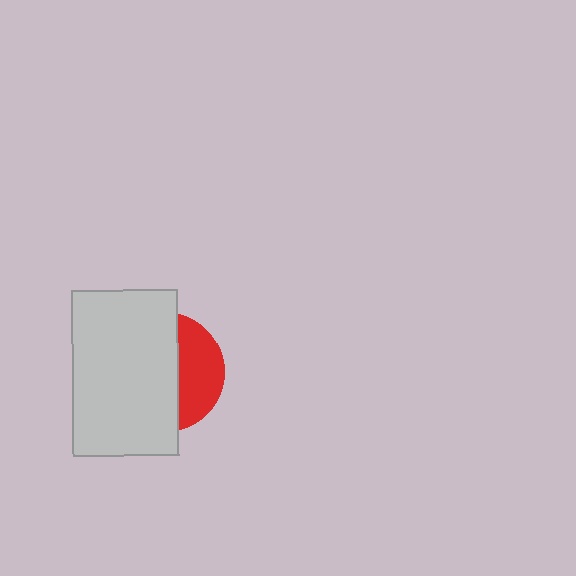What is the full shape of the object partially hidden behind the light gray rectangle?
The partially hidden object is a red circle.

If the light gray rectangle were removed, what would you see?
You would see the complete red circle.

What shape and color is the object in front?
The object in front is a light gray rectangle.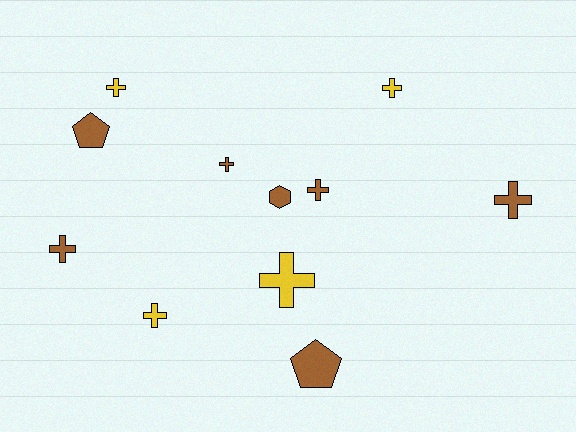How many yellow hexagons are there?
There are no yellow hexagons.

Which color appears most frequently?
Brown, with 7 objects.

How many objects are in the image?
There are 11 objects.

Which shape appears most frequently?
Cross, with 8 objects.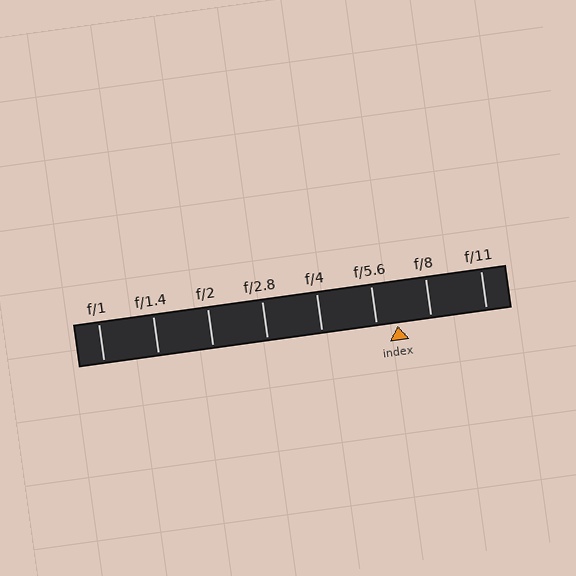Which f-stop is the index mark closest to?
The index mark is closest to f/5.6.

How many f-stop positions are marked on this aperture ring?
There are 8 f-stop positions marked.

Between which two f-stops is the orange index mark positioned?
The index mark is between f/5.6 and f/8.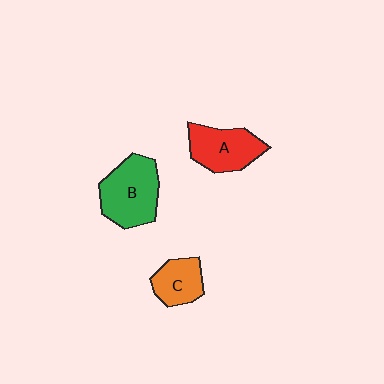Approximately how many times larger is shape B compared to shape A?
Approximately 1.2 times.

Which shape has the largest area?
Shape B (green).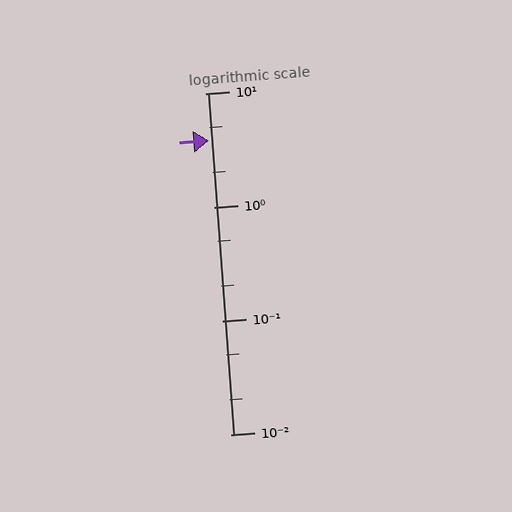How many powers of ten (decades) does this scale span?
The scale spans 3 decades, from 0.01 to 10.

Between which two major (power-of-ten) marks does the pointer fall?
The pointer is between 1 and 10.